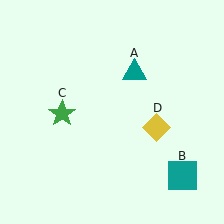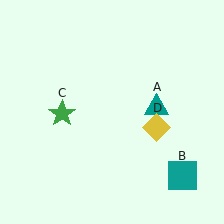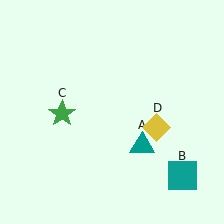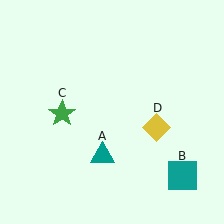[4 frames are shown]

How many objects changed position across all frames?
1 object changed position: teal triangle (object A).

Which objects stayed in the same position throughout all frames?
Teal square (object B) and green star (object C) and yellow diamond (object D) remained stationary.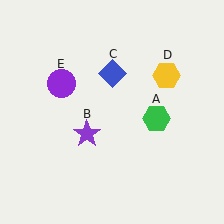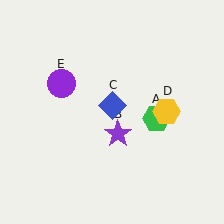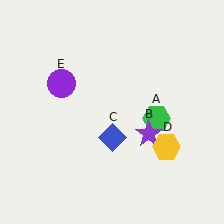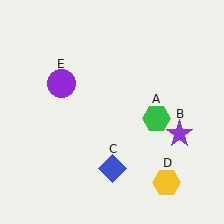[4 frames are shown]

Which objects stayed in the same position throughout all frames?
Green hexagon (object A) and purple circle (object E) remained stationary.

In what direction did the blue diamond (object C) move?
The blue diamond (object C) moved down.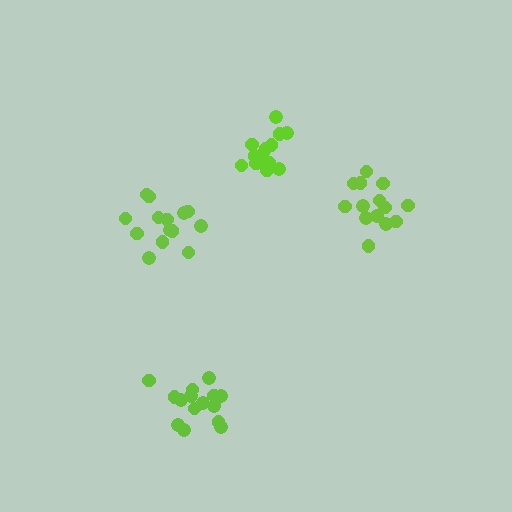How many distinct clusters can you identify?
There are 4 distinct clusters.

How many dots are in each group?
Group 1: 14 dots, Group 2: 16 dots, Group 3: 14 dots, Group 4: 14 dots (58 total).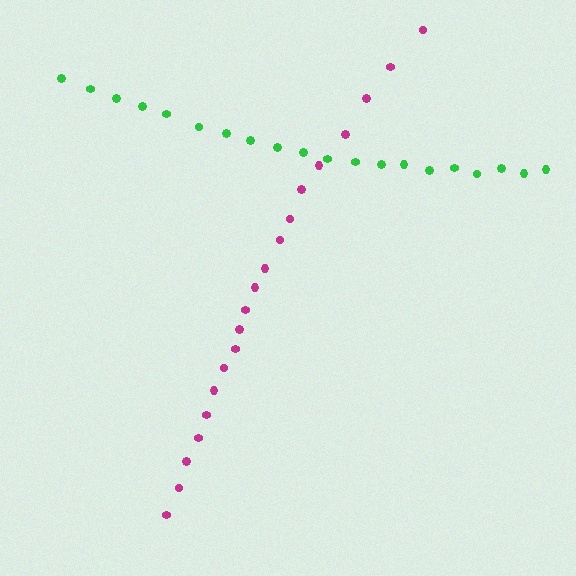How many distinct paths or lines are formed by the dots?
There are 2 distinct paths.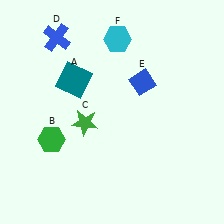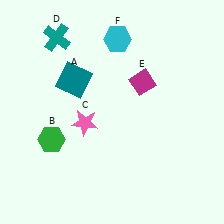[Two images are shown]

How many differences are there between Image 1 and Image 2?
There are 3 differences between the two images.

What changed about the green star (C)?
In Image 1, C is green. In Image 2, it changed to pink.